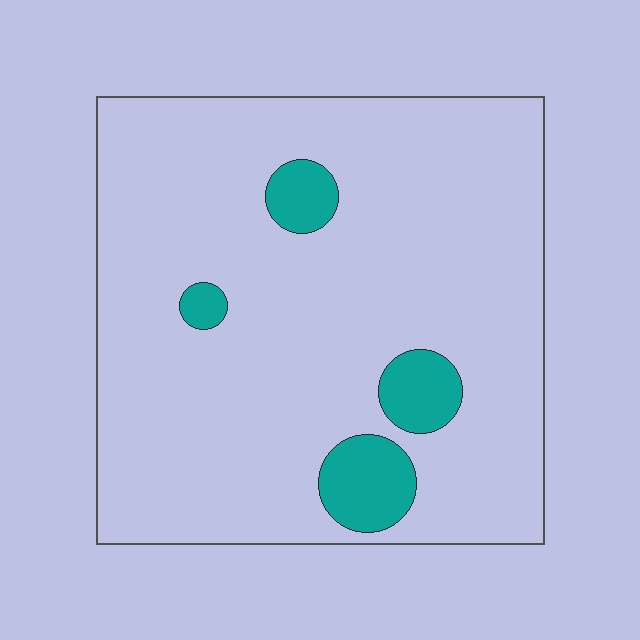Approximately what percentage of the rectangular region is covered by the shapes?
Approximately 10%.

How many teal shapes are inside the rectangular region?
4.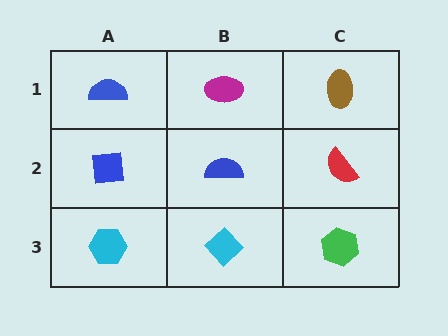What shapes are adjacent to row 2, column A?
A blue semicircle (row 1, column A), a cyan hexagon (row 3, column A), a blue semicircle (row 2, column B).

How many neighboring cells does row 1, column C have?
2.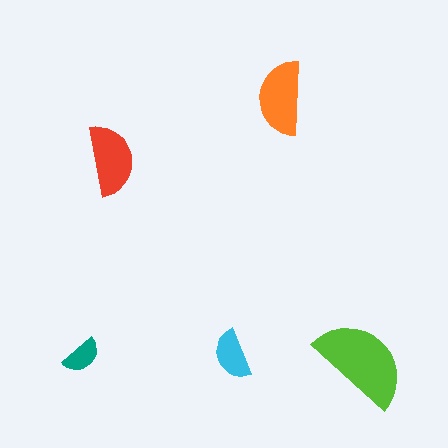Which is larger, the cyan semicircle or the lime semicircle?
The lime one.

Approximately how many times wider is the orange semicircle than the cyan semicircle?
About 1.5 times wider.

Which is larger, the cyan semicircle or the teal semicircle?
The cyan one.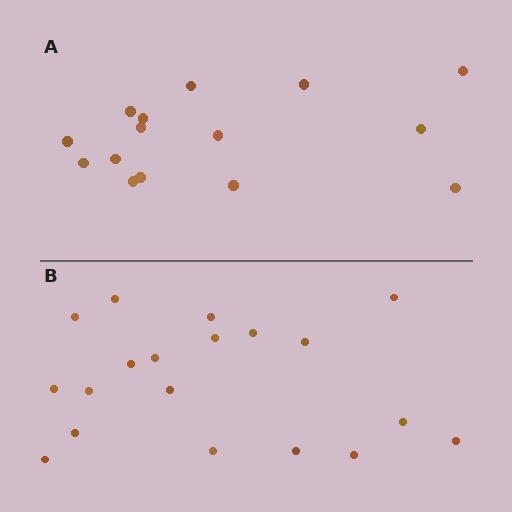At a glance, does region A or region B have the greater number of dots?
Region B (the bottom region) has more dots.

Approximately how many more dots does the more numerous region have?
Region B has about 4 more dots than region A.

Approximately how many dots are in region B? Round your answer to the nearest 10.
About 20 dots. (The exact count is 19, which rounds to 20.)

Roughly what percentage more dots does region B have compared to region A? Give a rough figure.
About 25% more.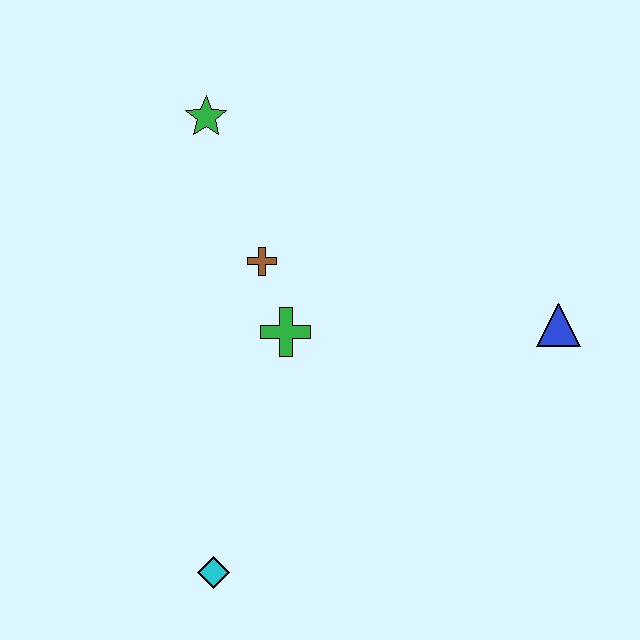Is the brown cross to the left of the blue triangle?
Yes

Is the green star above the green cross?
Yes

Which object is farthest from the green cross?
The blue triangle is farthest from the green cross.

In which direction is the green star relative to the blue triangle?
The green star is to the left of the blue triangle.